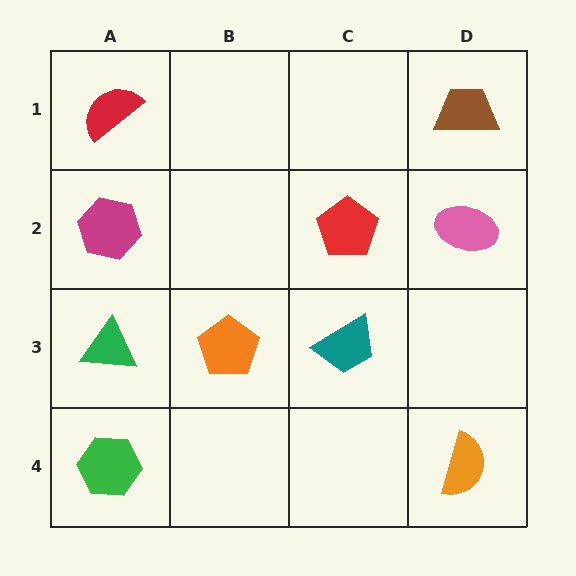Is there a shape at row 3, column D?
No, that cell is empty.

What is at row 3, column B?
An orange pentagon.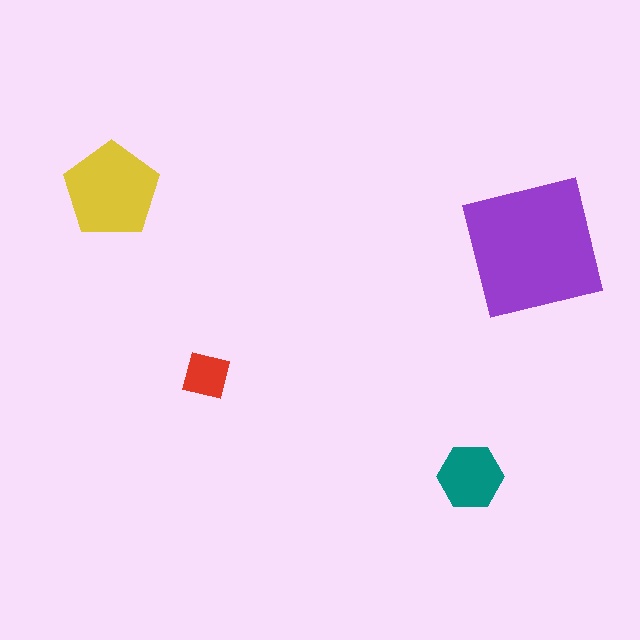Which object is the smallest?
The red square.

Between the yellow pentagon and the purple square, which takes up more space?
The purple square.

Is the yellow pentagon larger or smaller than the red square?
Larger.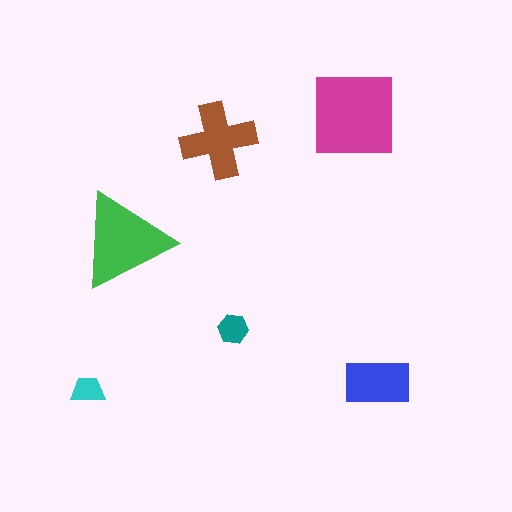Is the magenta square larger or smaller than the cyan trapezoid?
Larger.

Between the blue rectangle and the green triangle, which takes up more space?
The green triangle.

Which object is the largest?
The magenta square.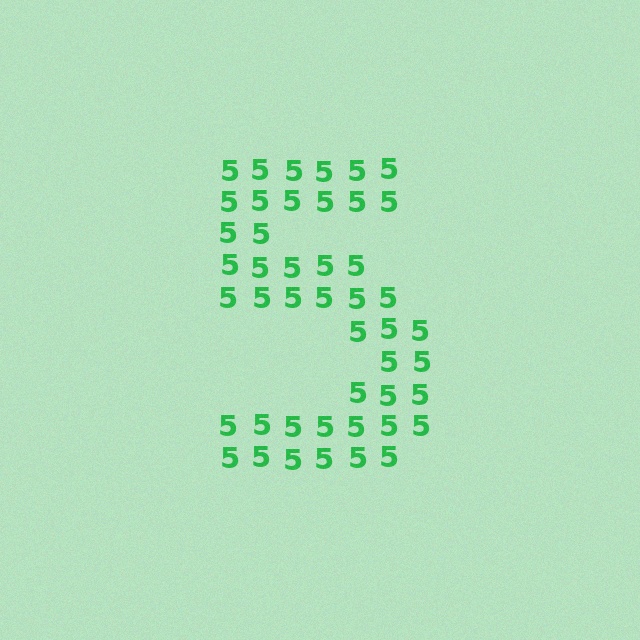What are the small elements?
The small elements are digit 5's.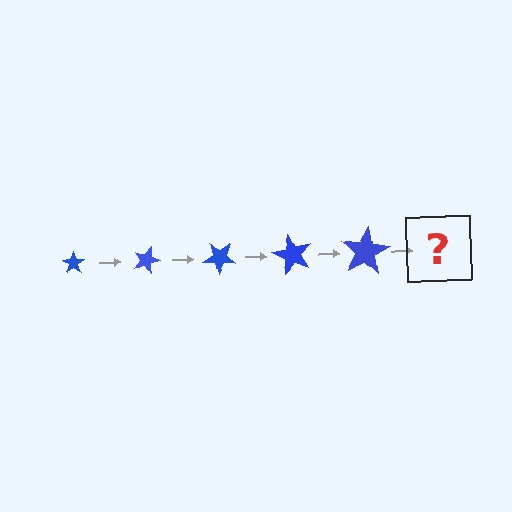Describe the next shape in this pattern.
It should be a star, larger than the previous one and rotated 100 degrees from the start.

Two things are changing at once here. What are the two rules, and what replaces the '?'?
The two rules are that the star grows larger each step and it rotates 20 degrees each step. The '?' should be a star, larger than the previous one and rotated 100 degrees from the start.